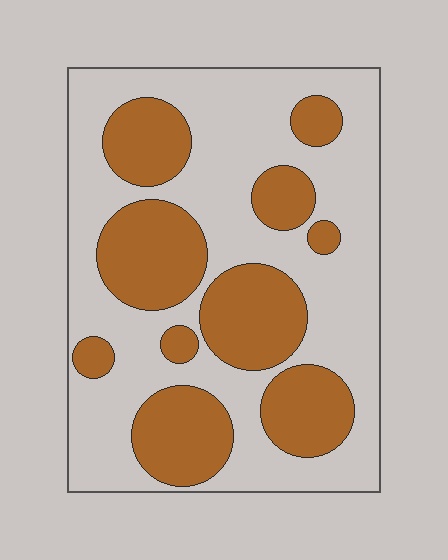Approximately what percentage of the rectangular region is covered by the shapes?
Approximately 35%.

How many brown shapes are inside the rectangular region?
10.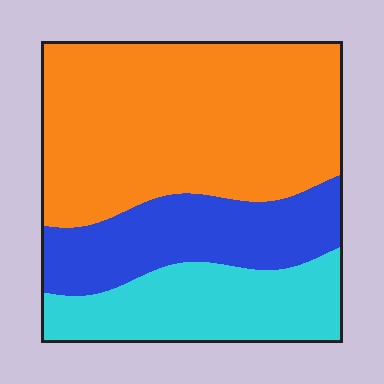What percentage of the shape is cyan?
Cyan takes up about one quarter (1/4) of the shape.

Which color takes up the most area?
Orange, at roughly 55%.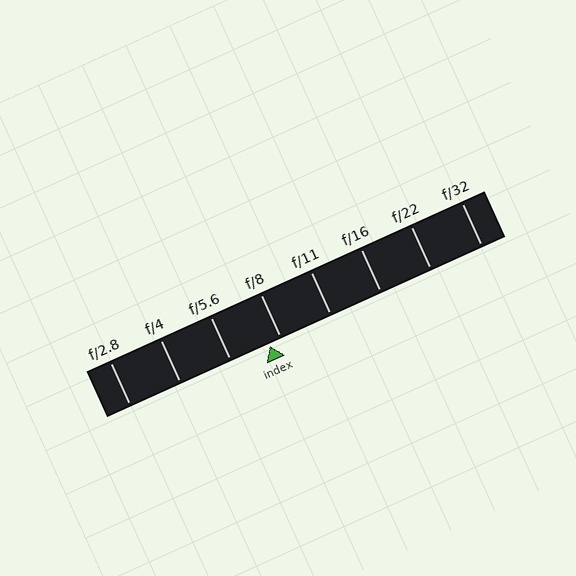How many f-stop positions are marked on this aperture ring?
There are 8 f-stop positions marked.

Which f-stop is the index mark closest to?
The index mark is closest to f/8.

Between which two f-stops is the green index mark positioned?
The index mark is between f/5.6 and f/8.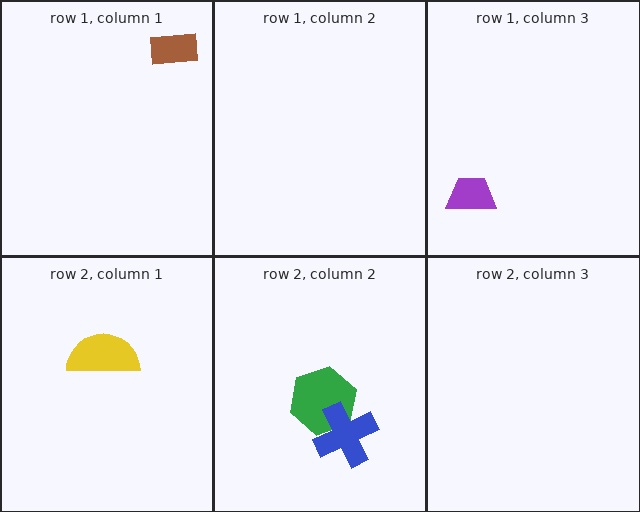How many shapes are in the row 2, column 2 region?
2.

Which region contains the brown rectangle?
The row 1, column 1 region.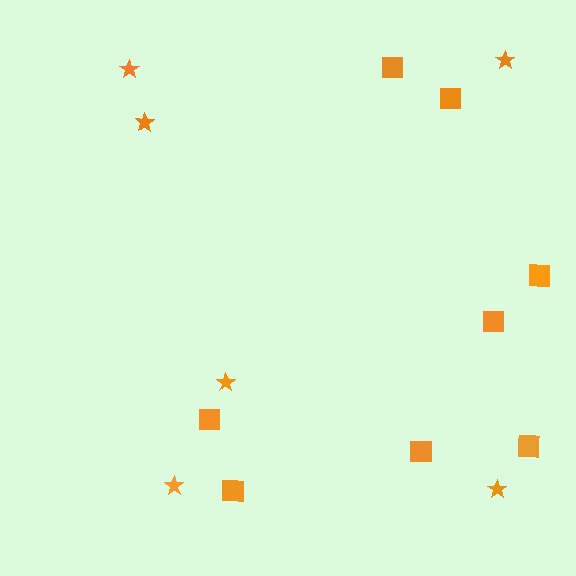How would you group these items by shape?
There are 2 groups: one group of stars (6) and one group of squares (8).